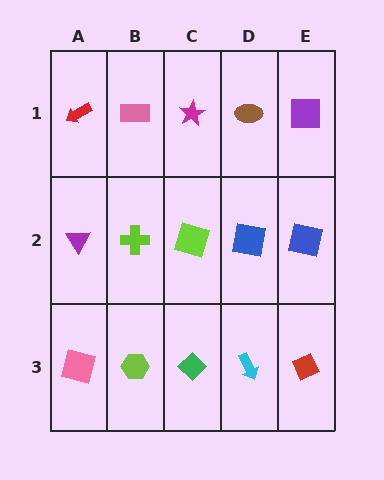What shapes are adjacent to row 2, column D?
A brown ellipse (row 1, column D), a cyan arrow (row 3, column D), a lime square (row 2, column C), a blue square (row 2, column E).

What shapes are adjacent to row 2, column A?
A red arrow (row 1, column A), a pink square (row 3, column A), a lime cross (row 2, column B).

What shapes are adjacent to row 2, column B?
A pink rectangle (row 1, column B), a lime hexagon (row 3, column B), a purple triangle (row 2, column A), a lime square (row 2, column C).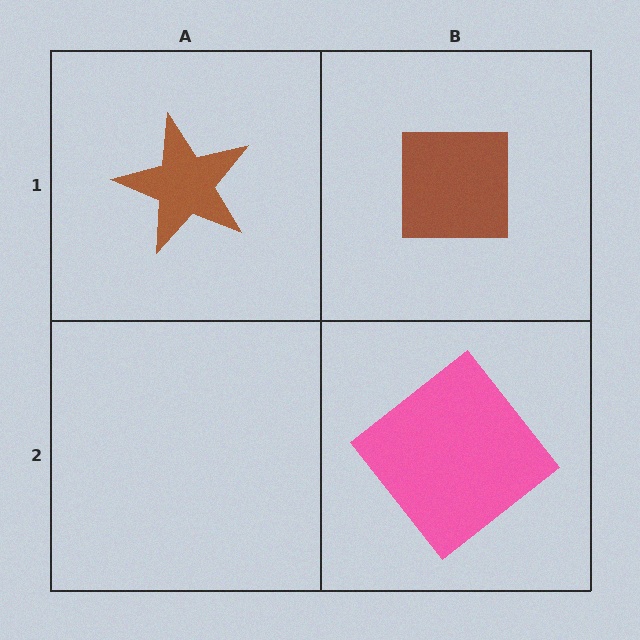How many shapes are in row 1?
2 shapes.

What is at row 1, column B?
A brown square.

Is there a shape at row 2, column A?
No, that cell is empty.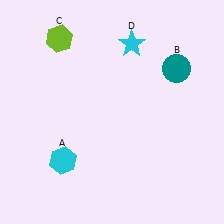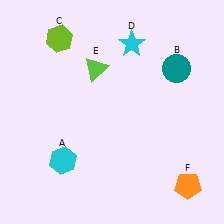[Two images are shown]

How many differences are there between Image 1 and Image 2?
There are 2 differences between the two images.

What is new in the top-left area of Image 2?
A lime triangle (E) was added in the top-left area of Image 2.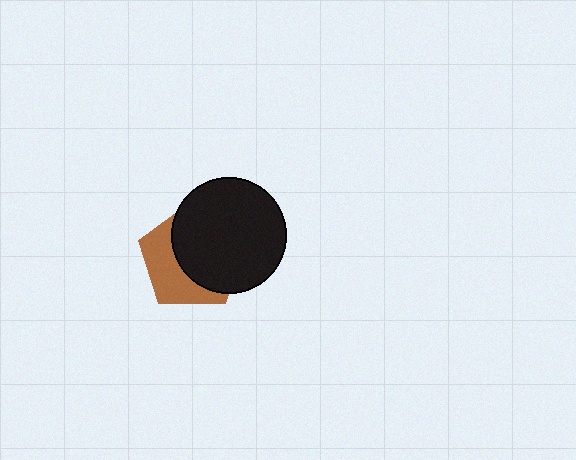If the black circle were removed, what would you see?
You would see the complete brown pentagon.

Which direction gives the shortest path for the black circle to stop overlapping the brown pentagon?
Moving right gives the shortest separation.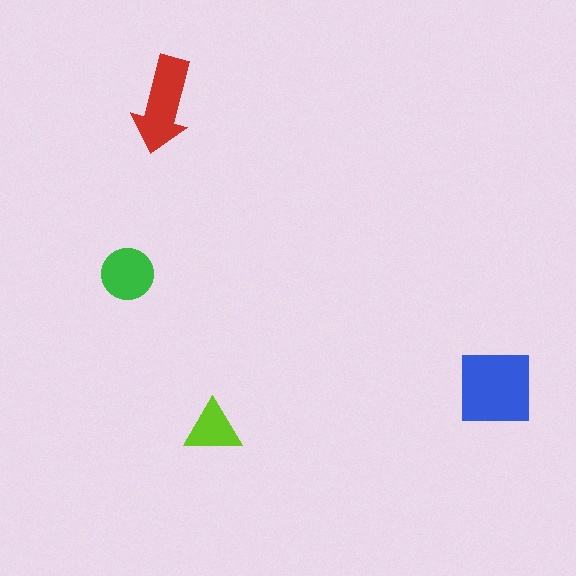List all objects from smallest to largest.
The lime triangle, the green circle, the red arrow, the blue square.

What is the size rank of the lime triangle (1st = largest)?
4th.